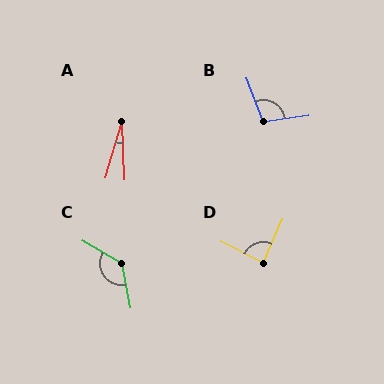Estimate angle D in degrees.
Approximately 87 degrees.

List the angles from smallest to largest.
A (19°), D (87°), B (102°), C (131°).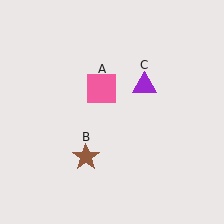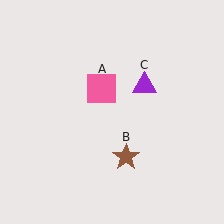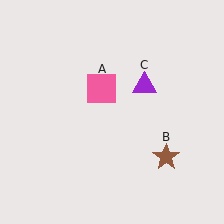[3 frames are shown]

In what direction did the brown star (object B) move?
The brown star (object B) moved right.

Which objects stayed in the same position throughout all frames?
Pink square (object A) and purple triangle (object C) remained stationary.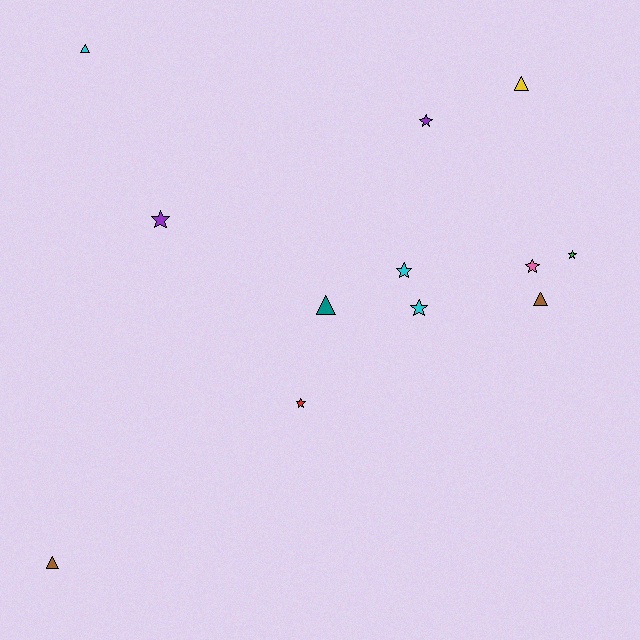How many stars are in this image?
There are 7 stars.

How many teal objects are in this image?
There is 1 teal object.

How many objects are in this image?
There are 12 objects.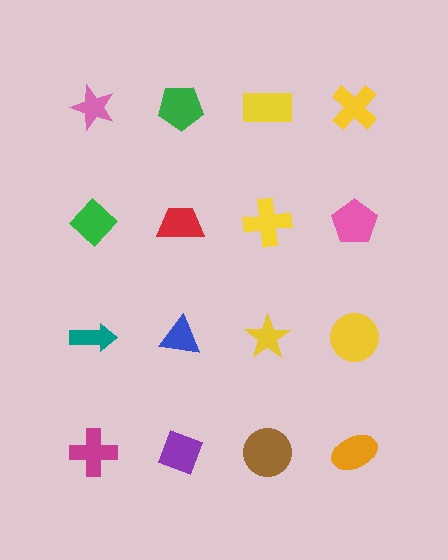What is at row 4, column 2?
A purple diamond.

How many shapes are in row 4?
4 shapes.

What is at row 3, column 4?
A yellow circle.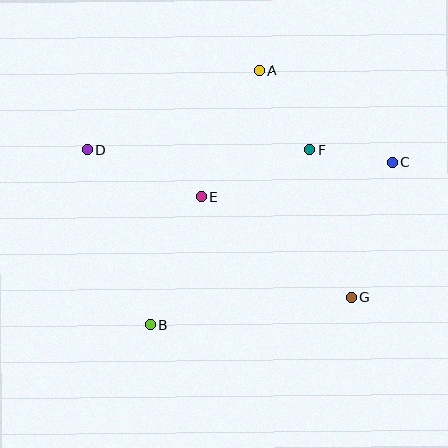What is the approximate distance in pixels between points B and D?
The distance between B and D is approximately 185 pixels.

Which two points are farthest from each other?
Points C and D are farthest from each other.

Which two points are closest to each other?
Points C and F are closest to each other.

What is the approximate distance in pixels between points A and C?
The distance between A and C is approximately 162 pixels.